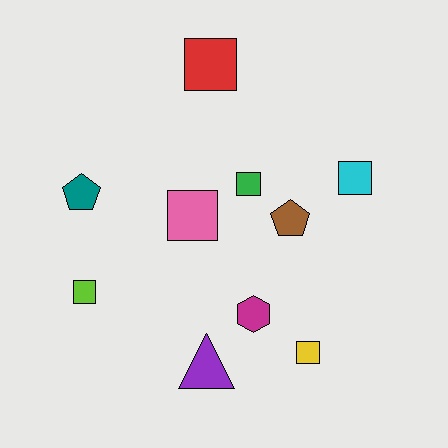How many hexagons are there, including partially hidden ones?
There is 1 hexagon.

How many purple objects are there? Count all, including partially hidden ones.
There is 1 purple object.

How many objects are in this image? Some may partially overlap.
There are 10 objects.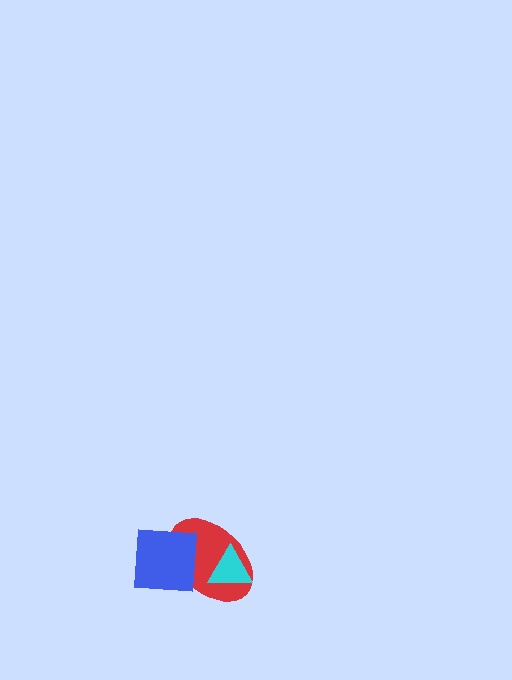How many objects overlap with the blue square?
1 object overlaps with the blue square.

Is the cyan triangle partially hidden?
No, no other shape covers it.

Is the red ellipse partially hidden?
Yes, it is partially covered by another shape.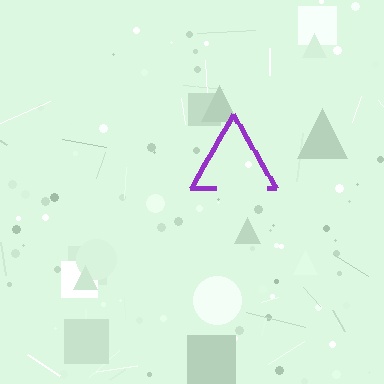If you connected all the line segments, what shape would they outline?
They would outline a triangle.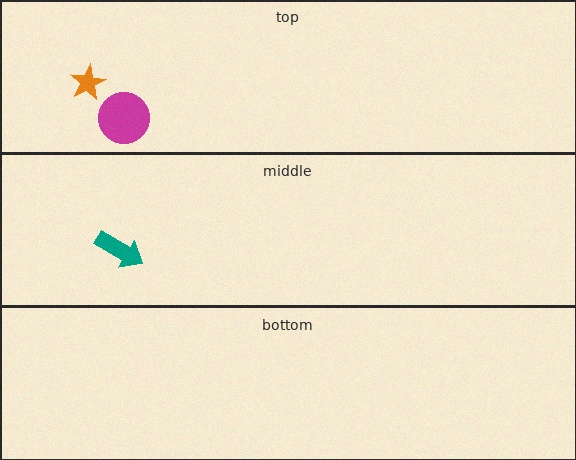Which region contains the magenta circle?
The top region.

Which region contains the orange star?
The top region.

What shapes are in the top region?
The orange star, the magenta circle.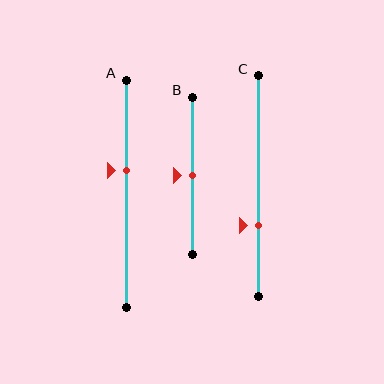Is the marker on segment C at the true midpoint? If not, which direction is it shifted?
No, the marker on segment C is shifted downward by about 18% of the segment length.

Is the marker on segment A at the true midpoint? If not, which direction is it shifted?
No, the marker on segment A is shifted upward by about 10% of the segment length.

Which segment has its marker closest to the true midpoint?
Segment B has its marker closest to the true midpoint.